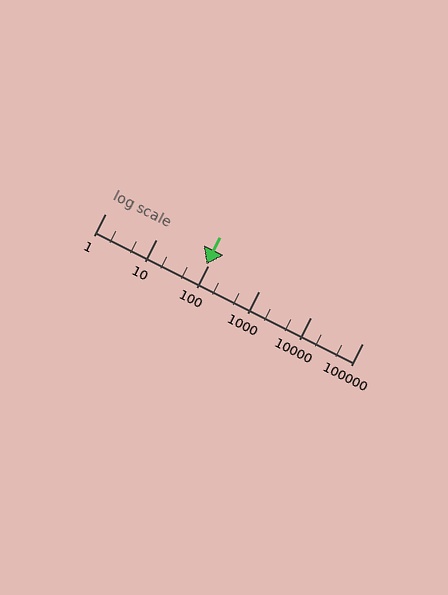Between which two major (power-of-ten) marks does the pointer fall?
The pointer is between 10 and 100.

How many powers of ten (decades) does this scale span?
The scale spans 5 decades, from 1 to 100000.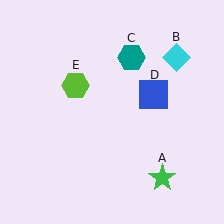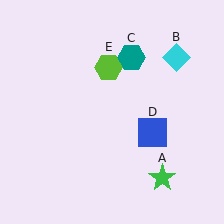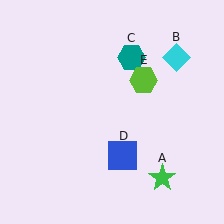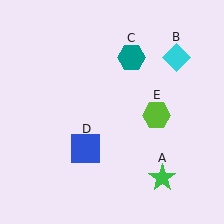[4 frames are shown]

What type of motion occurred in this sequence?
The blue square (object D), lime hexagon (object E) rotated clockwise around the center of the scene.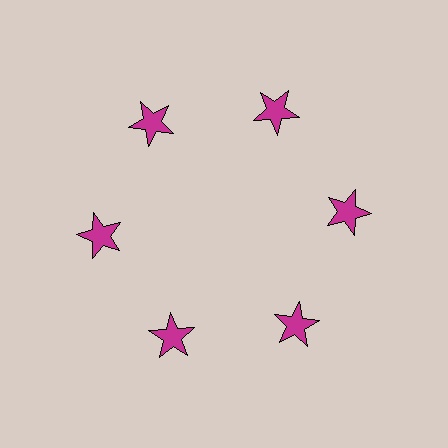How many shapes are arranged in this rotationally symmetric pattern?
There are 6 shapes, arranged in 6 groups of 1.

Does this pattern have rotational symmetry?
Yes, this pattern has 6-fold rotational symmetry. It looks the same after rotating 60 degrees around the center.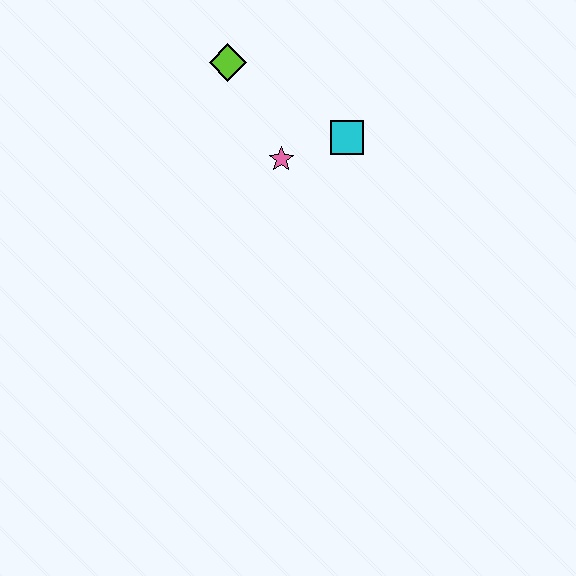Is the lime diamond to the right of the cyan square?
No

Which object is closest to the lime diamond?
The pink star is closest to the lime diamond.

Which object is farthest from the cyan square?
The lime diamond is farthest from the cyan square.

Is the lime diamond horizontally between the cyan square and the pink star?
No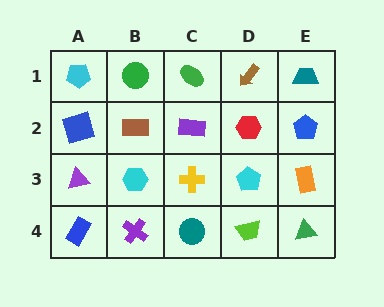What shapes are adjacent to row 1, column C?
A purple rectangle (row 2, column C), a green circle (row 1, column B), a brown arrow (row 1, column D).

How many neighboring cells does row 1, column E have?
2.